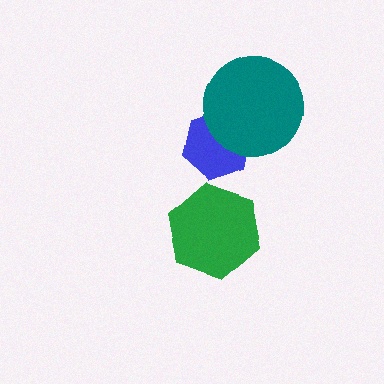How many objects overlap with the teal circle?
1 object overlaps with the teal circle.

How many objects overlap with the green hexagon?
0 objects overlap with the green hexagon.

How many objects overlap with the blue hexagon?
1 object overlaps with the blue hexagon.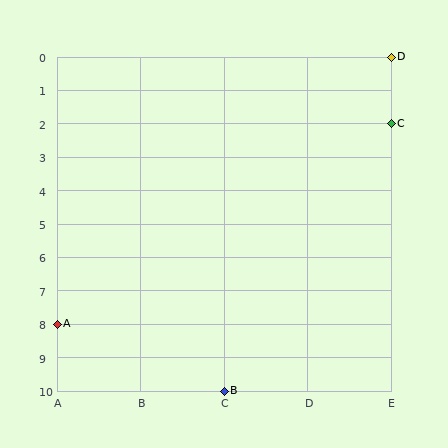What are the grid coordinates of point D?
Point D is at grid coordinates (E, 0).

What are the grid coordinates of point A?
Point A is at grid coordinates (A, 8).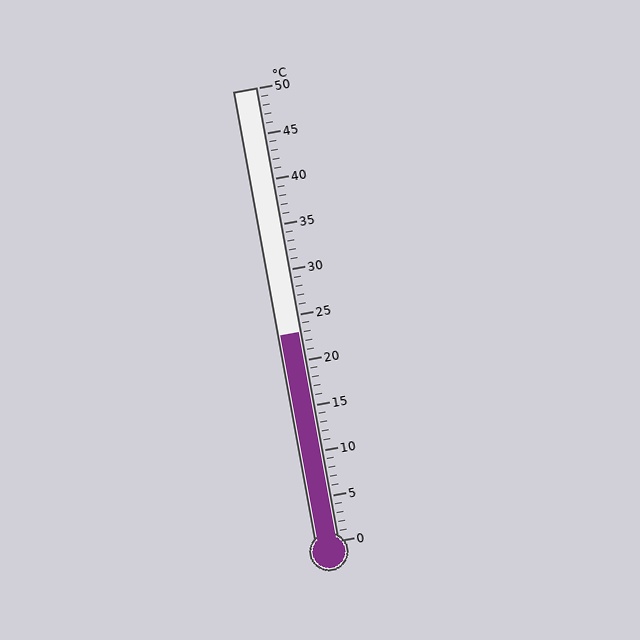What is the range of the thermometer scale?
The thermometer scale ranges from 0°C to 50°C.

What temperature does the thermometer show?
The thermometer shows approximately 23°C.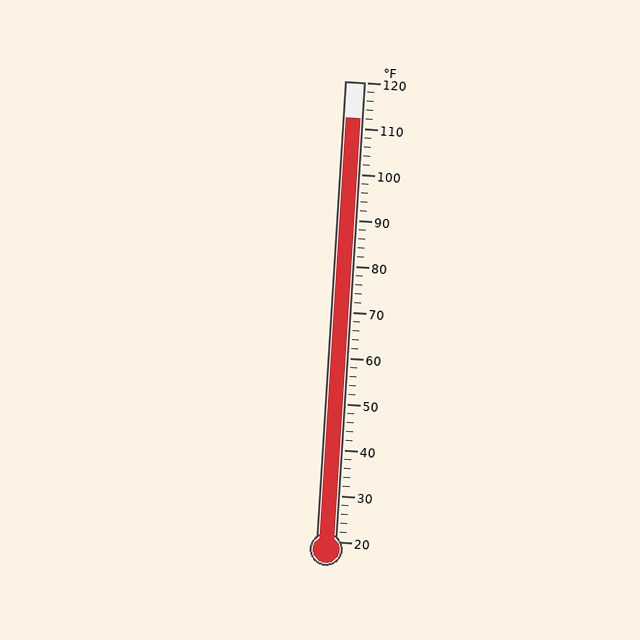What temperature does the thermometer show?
The thermometer shows approximately 112°F.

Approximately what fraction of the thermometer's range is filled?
The thermometer is filled to approximately 90% of its range.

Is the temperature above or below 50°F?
The temperature is above 50°F.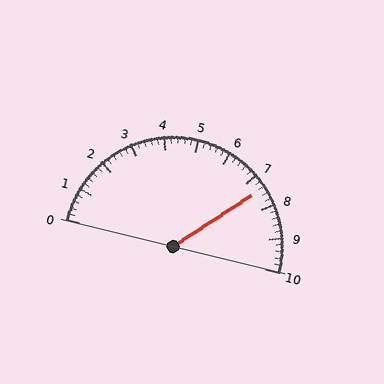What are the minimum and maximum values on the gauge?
The gauge ranges from 0 to 10.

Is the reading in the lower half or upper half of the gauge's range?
The reading is in the upper half of the range (0 to 10).